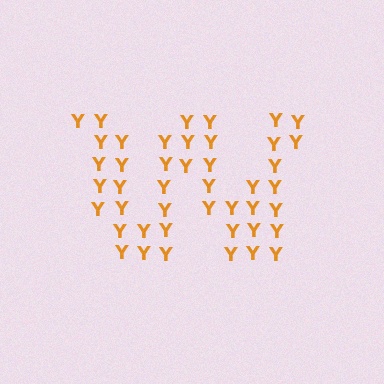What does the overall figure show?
The overall figure shows the letter W.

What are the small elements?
The small elements are letter Y's.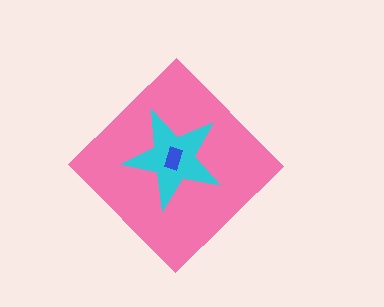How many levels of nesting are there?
3.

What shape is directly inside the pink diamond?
The cyan star.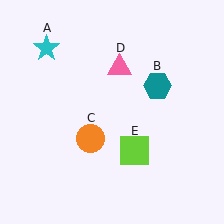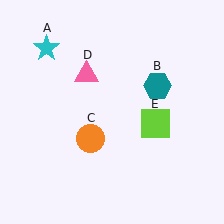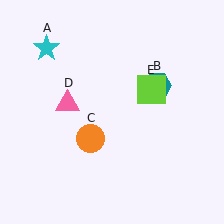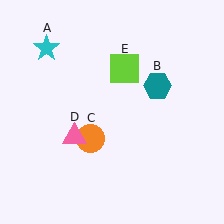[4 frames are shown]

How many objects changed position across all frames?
2 objects changed position: pink triangle (object D), lime square (object E).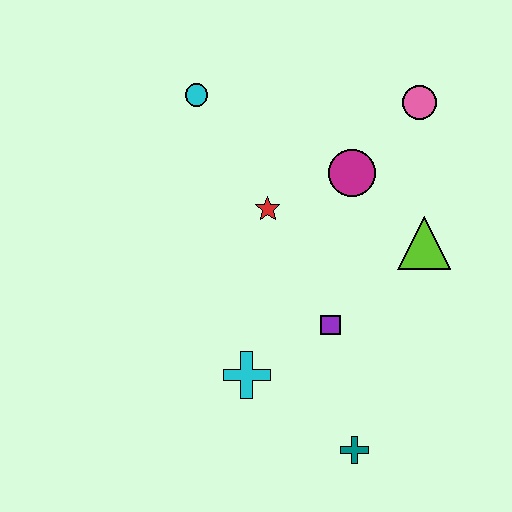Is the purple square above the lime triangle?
No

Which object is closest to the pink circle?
The magenta circle is closest to the pink circle.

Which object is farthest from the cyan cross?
The pink circle is farthest from the cyan cross.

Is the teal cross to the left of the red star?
No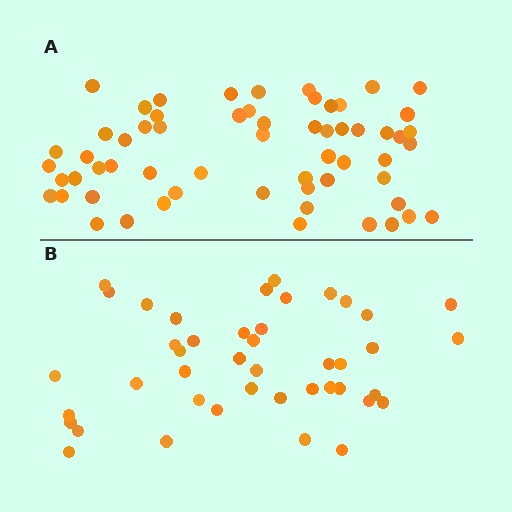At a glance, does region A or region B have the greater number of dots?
Region A (the top region) has more dots.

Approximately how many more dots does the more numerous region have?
Region A has approximately 15 more dots than region B.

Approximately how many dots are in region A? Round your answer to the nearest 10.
About 60 dots.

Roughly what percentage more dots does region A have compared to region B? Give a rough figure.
About 40% more.